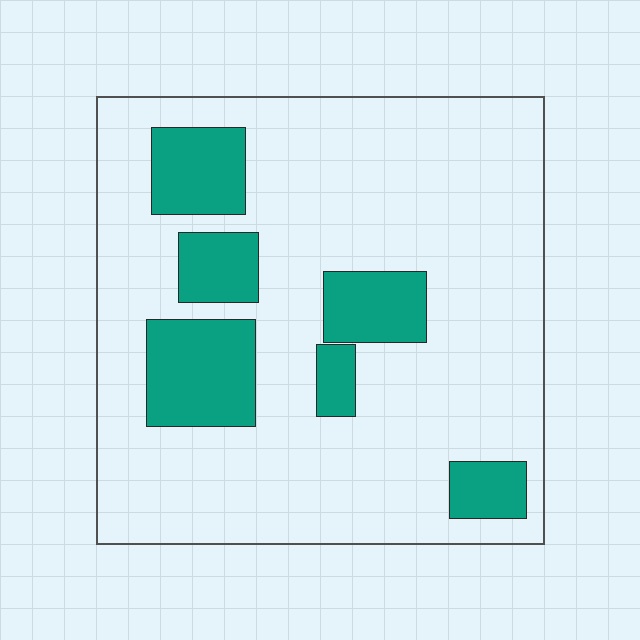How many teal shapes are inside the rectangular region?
6.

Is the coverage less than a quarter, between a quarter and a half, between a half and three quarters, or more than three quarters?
Less than a quarter.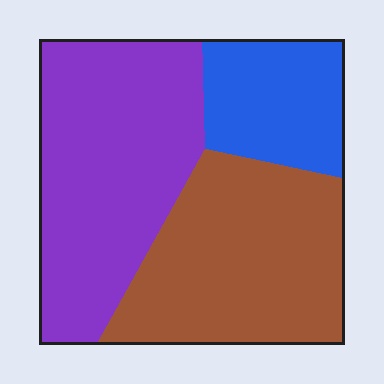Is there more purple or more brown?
Purple.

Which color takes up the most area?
Purple, at roughly 45%.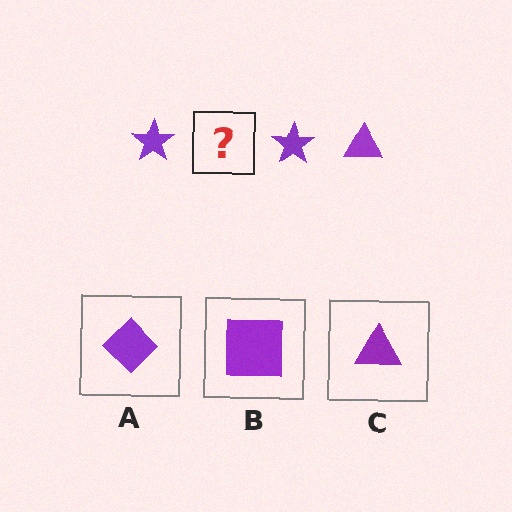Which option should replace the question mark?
Option C.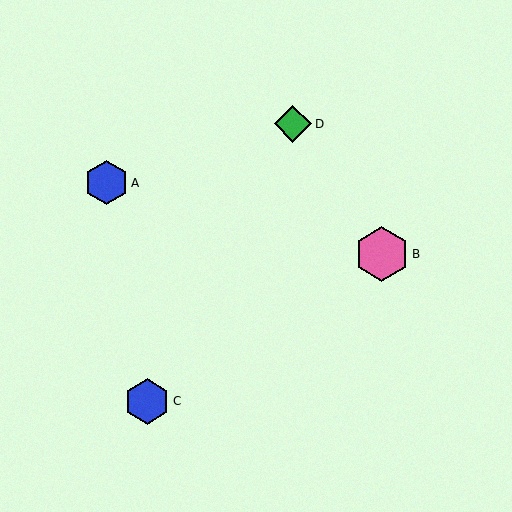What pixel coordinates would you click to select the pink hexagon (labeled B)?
Click at (382, 254) to select the pink hexagon B.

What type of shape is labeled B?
Shape B is a pink hexagon.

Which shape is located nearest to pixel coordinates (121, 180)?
The blue hexagon (labeled A) at (106, 183) is nearest to that location.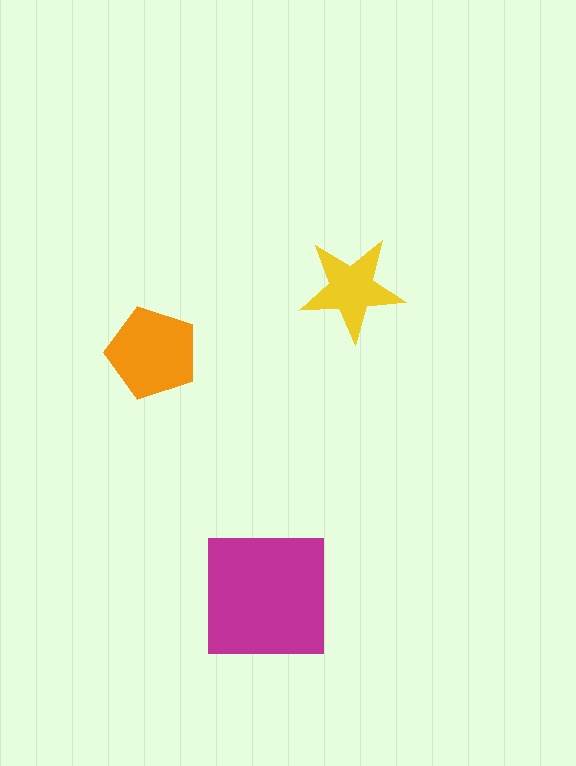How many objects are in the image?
There are 3 objects in the image.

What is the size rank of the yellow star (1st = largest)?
3rd.